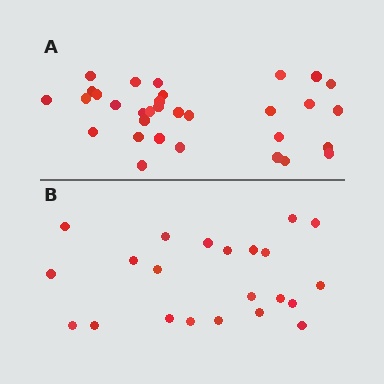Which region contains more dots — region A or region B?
Region A (the top region) has more dots.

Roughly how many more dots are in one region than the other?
Region A has roughly 10 or so more dots than region B.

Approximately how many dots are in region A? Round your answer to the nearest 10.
About 30 dots. (The exact count is 32, which rounds to 30.)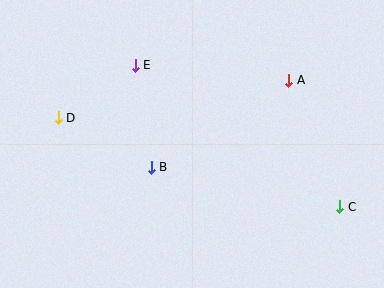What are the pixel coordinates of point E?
Point E is at (135, 65).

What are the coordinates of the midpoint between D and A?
The midpoint between D and A is at (174, 99).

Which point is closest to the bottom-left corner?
Point D is closest to the bottom-left corner.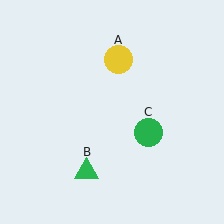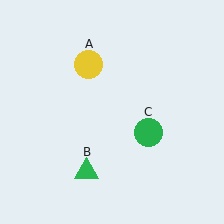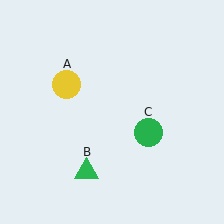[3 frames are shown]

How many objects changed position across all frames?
1 object changed position: yellow circle (object A).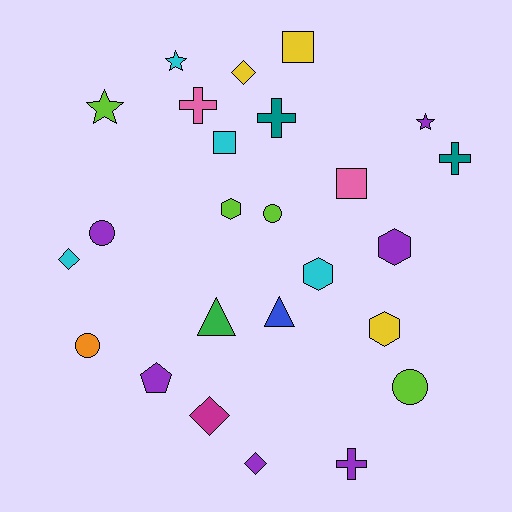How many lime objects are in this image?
There are 4 lime objects.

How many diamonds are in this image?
There are 4 diamonds.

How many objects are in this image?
There are 25 objects.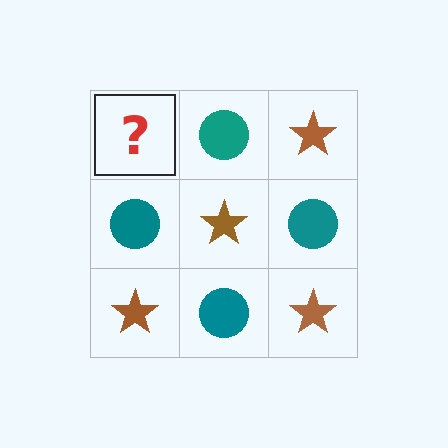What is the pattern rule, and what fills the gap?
The rule is that it alternates brown star and teal circle in a checkerboard pattern. The gap should be filled with a brown star.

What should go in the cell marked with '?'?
The missing cell should contain a brown star.